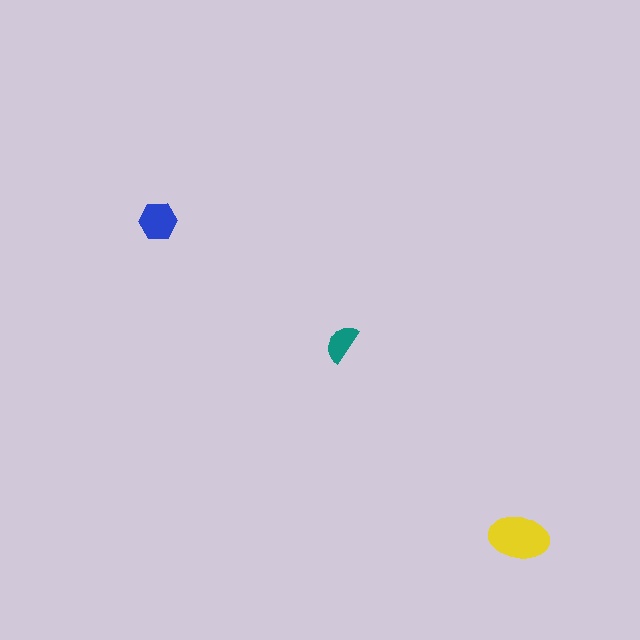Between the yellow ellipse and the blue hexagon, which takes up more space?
The yellow ellipse.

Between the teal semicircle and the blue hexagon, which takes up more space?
The blue hexagon.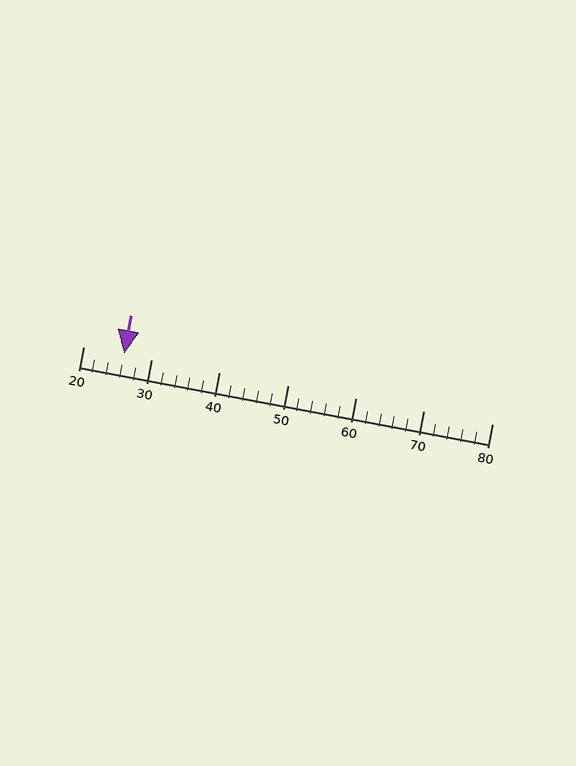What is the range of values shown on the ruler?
The ruler shows values from 20 to 80.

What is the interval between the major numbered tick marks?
The major tick marks are spaced 10 units apart.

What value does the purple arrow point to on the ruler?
The purple arrow points to approximately 26.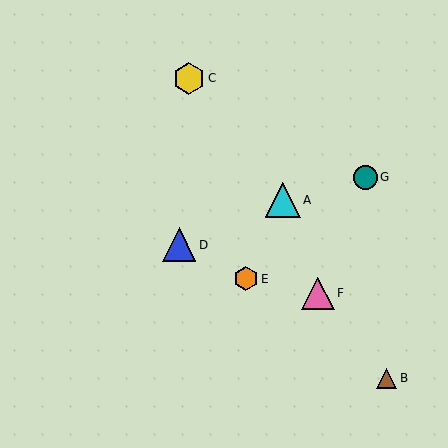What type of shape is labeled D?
Shape D is a blue triangle.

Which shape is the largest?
The cyan triangle (labeled A) is the largest.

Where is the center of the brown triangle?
The center of the brown triangle is at (387, 378).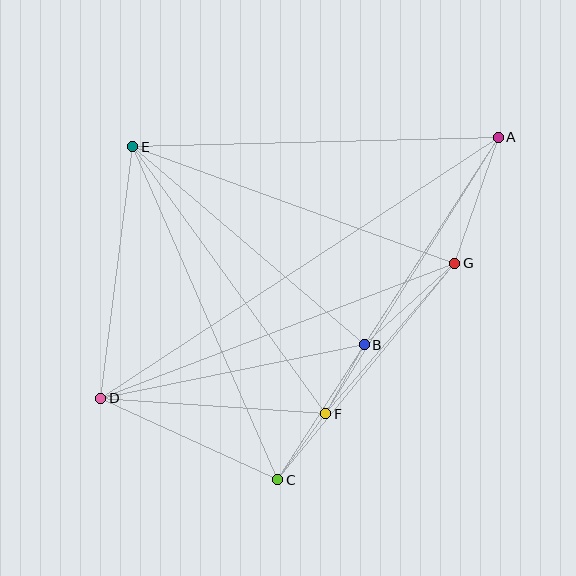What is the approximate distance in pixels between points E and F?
The distance between E and F is approximately 329 pixels.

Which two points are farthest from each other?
Points A and D are farthest from each other.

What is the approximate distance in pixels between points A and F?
The distance between A and F is approximately 326 pixels.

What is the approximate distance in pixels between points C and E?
The distance between C and E is approximately 363 pixels.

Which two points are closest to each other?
Points B and F are closest to each other.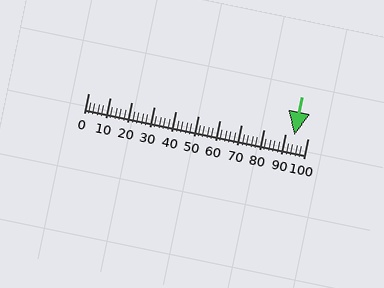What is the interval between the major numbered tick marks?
The major tick marks are spaced 10 units apart.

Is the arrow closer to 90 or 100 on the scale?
The arrow is closer to 90.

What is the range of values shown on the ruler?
The ruler shows values from 0 to 100.